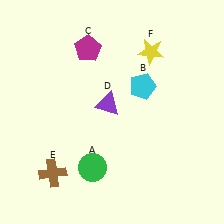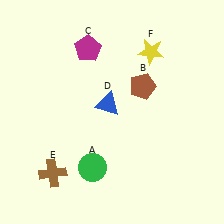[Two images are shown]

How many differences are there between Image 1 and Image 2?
There are 2 differences between the two images.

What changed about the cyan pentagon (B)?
In Image 1, B is cyan. In Image 2, it changed to brown.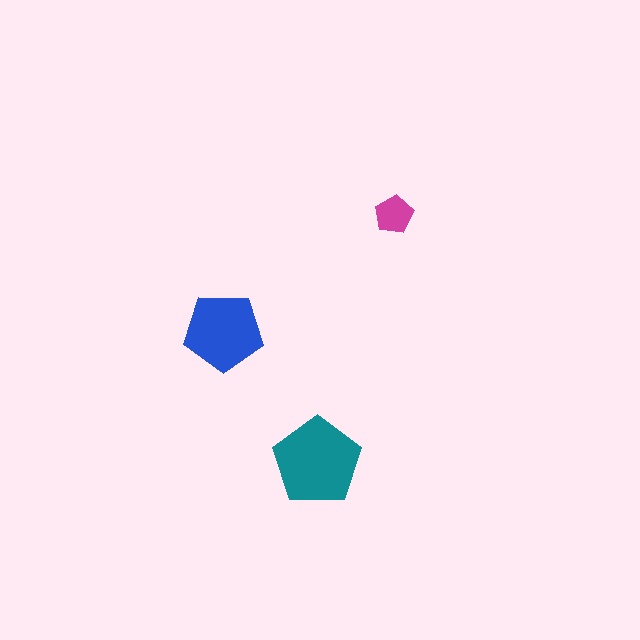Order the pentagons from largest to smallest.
the teal one, the blue one, the magenta one.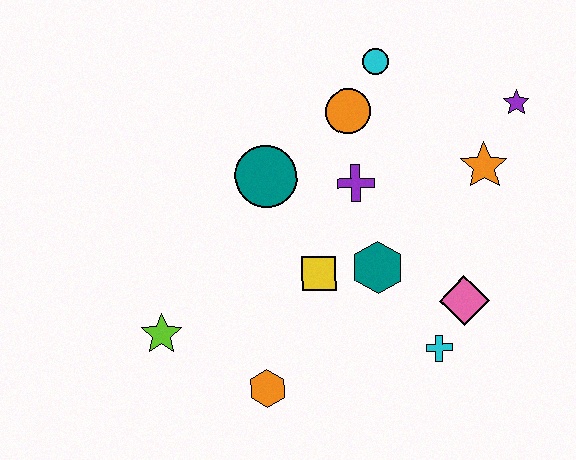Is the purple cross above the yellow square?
Yes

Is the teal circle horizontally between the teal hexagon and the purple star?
No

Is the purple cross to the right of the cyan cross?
No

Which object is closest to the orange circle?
The cyan circle is closest to the orange circle.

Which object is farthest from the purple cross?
The lime star is farthest from the purple cross.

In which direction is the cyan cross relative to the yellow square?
The cyan cross is to the right of the yellow square.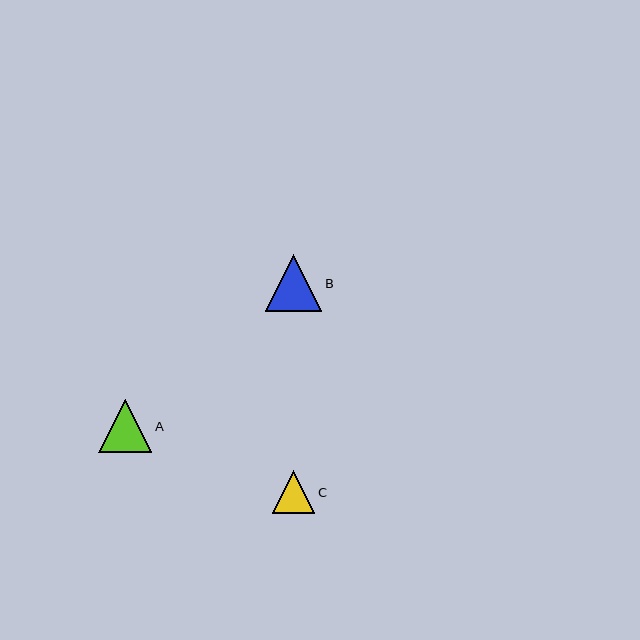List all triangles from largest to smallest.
From largest to smallest: B, A, C.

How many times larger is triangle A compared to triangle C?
Triangle A is approximately 1.2 times the size of triangle C.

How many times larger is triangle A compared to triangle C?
Triangle A is approximately 1.2 times the size of triangle C.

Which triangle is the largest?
Triangle B is the largest with a size of approximately 56 pixels.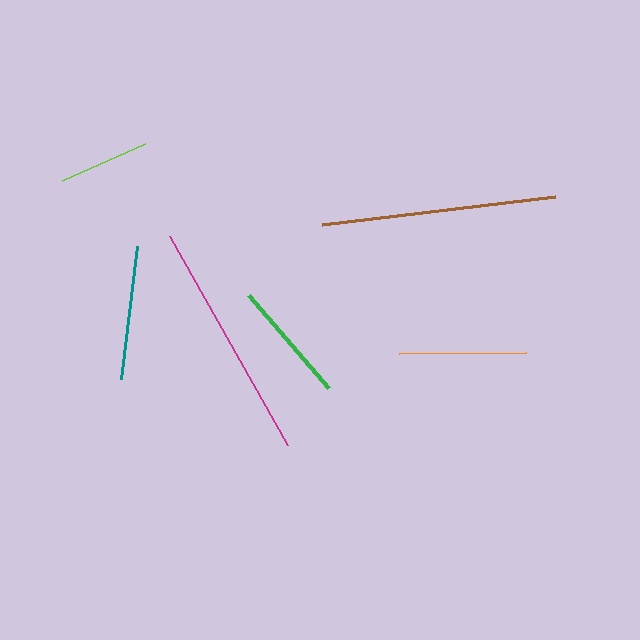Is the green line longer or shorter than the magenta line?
The magenta line is longer than the green line.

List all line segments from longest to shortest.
From longest to shortest: magenta, brown, teal, orange, green, lime.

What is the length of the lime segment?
The lime segment is approximately 91 pixels long.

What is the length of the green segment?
The green segment is approximately 123 pixels long.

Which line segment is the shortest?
The lime line is the shortest at approximately 91 pixels.